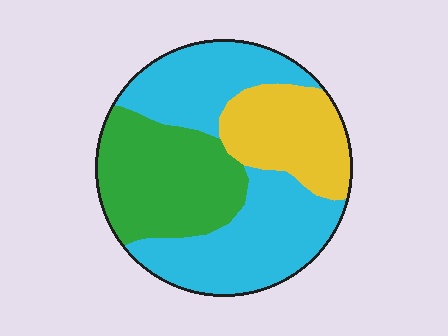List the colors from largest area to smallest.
From largest to smallest: cyan, green, yellow.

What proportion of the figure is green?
Green covers roughly 30% of the figure.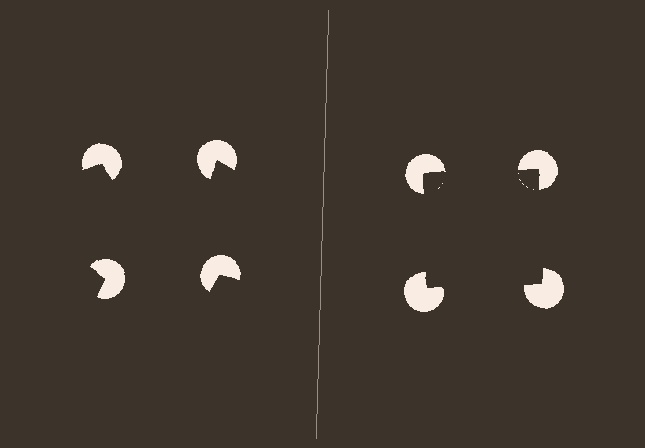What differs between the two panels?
The pac-man discs are positioned identically on both sides; only the wedge orientations differ. On the right they align to a square; on the left they are misaligned.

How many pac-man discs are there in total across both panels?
8 — 4 on each side.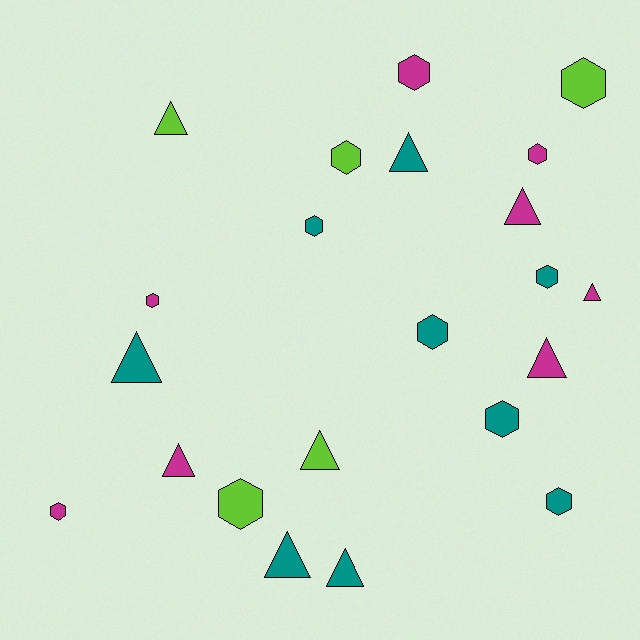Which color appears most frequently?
Teal, with 9 objects.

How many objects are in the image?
There are 22 objects.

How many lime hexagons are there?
There are 3 lime hexagons.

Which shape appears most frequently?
Hexagon, with 12 objects.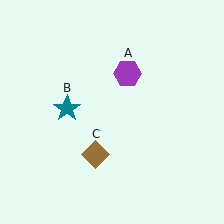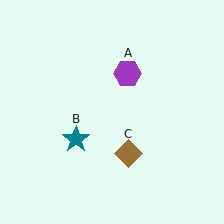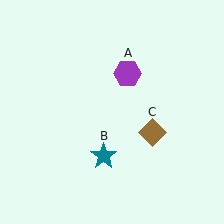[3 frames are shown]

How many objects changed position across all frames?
2 objects changed position: teal star (object B), brown diamond (object C).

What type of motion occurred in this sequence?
The teal star (object B), brown diamond (object C) rotated counterclockwise around the center of the scene.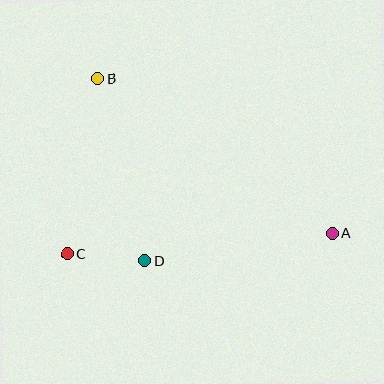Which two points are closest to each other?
Points C and D are closest to each other.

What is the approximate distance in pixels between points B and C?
The distance between B and C is approximately 178 pixels.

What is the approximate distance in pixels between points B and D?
The distance between B and D is approximately 188 pixels.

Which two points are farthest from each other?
Points A and B are farthest from each other.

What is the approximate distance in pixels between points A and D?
The distance between A and D is approximately 189 pixels.